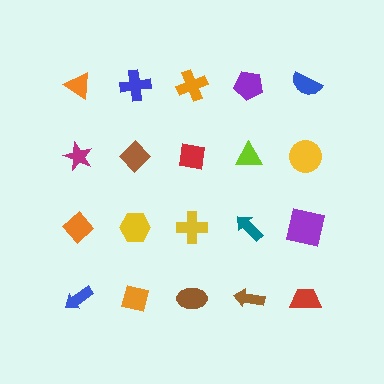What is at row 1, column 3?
An orange cross.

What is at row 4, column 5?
A red trapezoid.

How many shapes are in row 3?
5 shapes.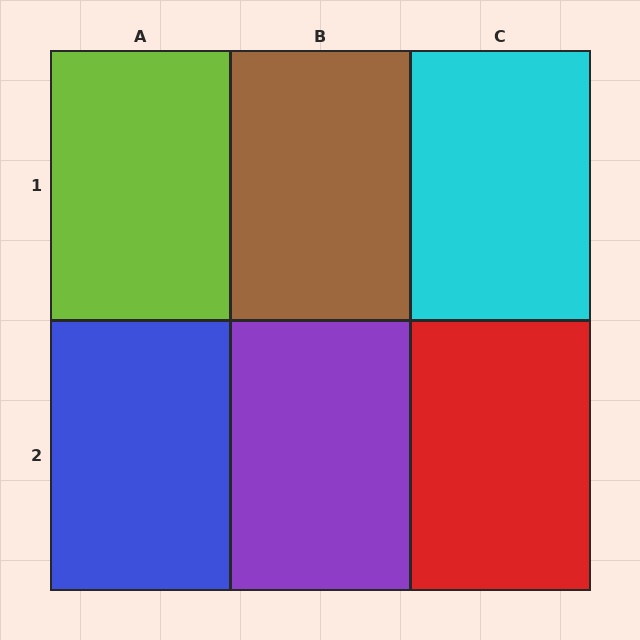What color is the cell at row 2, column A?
Blue.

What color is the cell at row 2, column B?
Purple.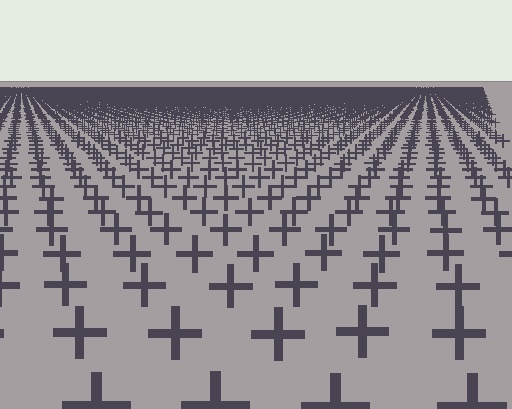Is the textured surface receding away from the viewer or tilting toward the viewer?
The surface is receding away from the viewer. Texture elements get smaller and denser toward the top.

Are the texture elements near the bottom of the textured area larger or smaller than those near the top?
Larger. Near the bottom, elements are closer to the viewer and appear at a bigger on-screen size.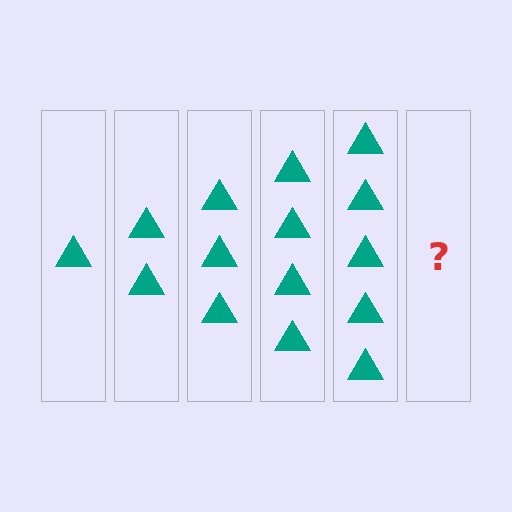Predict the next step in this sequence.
The next step is 6 triangles.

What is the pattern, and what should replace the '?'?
The pattern is that each step adds one more triangle. The '?' should be 6 triangles.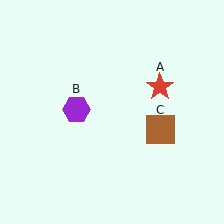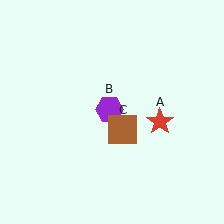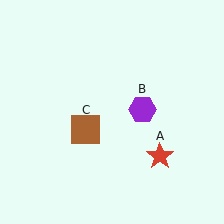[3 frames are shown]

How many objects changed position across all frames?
3 objects changed position: red star (object A), purple hexagon (object B), brown square (object C).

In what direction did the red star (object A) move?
The red star (object A) moved down.